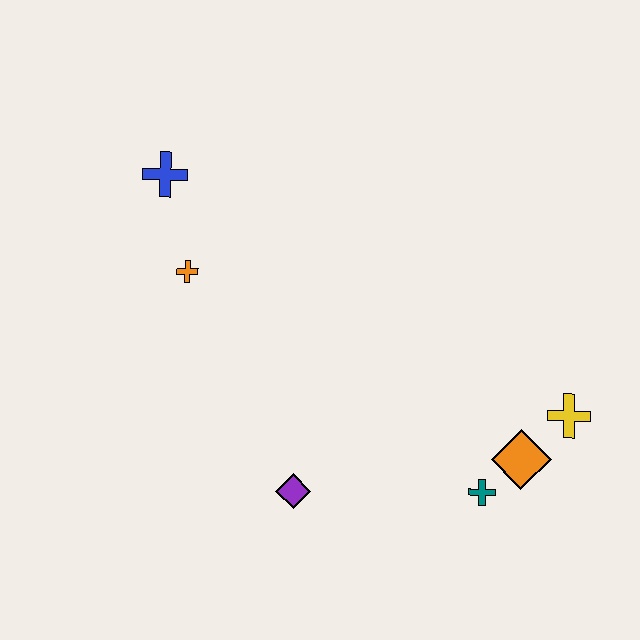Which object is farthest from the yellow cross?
The blue cross is farthest from the yellow cross.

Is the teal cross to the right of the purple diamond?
Yes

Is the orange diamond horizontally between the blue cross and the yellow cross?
Yes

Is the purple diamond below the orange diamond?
Yes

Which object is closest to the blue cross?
The orange cross is closest to the blue cross.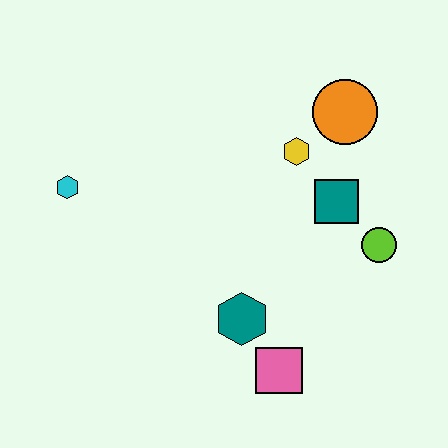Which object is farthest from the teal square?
The cyan hexagon is farthest from the teal square.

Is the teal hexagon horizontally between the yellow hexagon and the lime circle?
No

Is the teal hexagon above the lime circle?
No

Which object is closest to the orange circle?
The yellow hexagon is closest to the orange circle.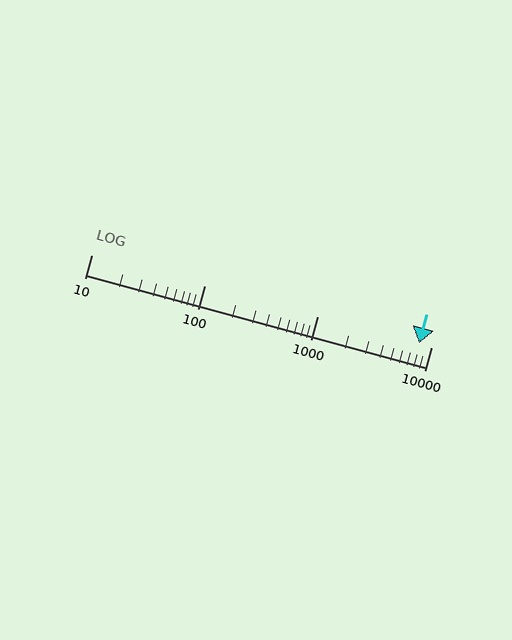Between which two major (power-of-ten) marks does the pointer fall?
The pointer is between 1000 and 10000.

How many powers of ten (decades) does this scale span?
The scale spans 3 decades, from 10 to 10000.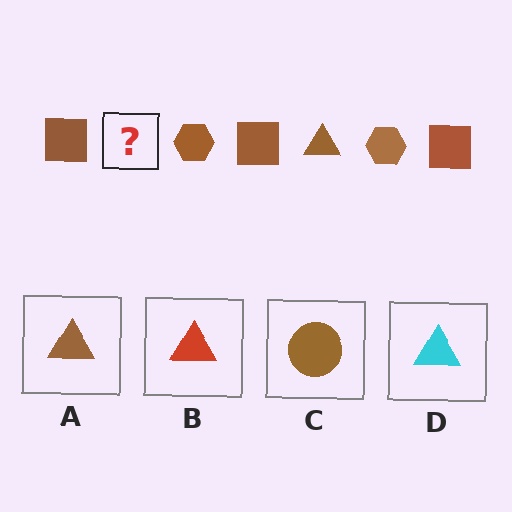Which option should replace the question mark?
Option A.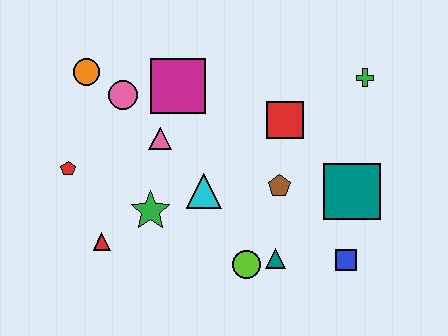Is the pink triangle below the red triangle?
No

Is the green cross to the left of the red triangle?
No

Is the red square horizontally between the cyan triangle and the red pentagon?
No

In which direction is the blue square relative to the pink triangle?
The blue square is to the right of the pink triangle.